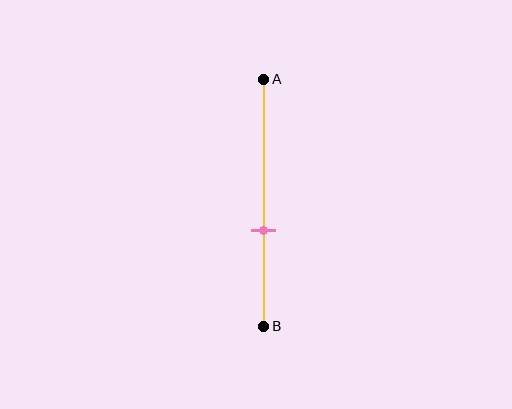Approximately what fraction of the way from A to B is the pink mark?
The pink mark is approximately 60% of the way from A to B.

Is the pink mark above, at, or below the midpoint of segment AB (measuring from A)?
The pink mark is below the midpoint of segment AB.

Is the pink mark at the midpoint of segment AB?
No, the mark is at about 60% from A, not at the 50% midpoint.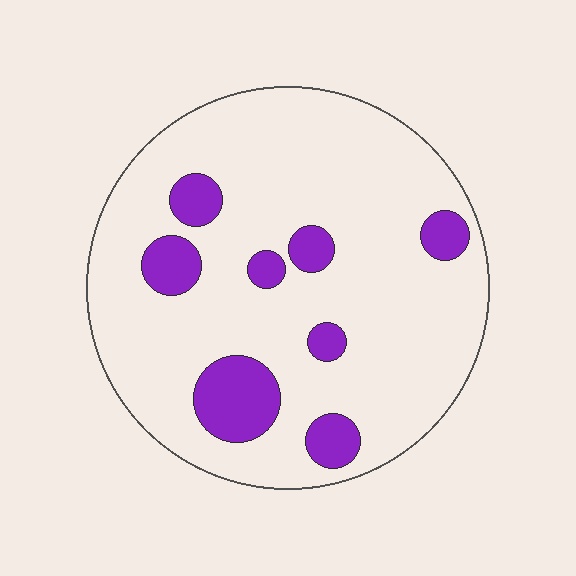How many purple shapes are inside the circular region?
8.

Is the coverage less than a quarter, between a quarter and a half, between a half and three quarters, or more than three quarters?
Less than a quarter.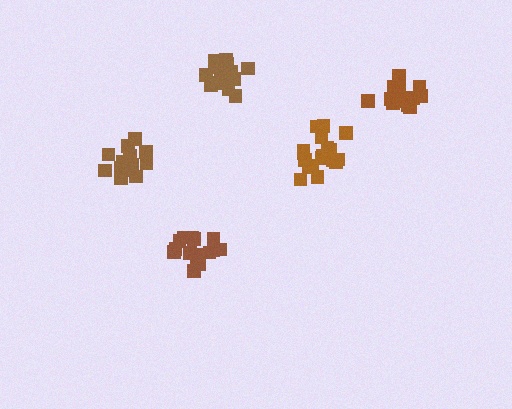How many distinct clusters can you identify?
There are 5 distinct clusters.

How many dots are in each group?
Group 1: 17 dots, Group 2: 18 dots, Group 3: 16 dots, Group 4: 14 dots, Group 5: 14 dots (79 total).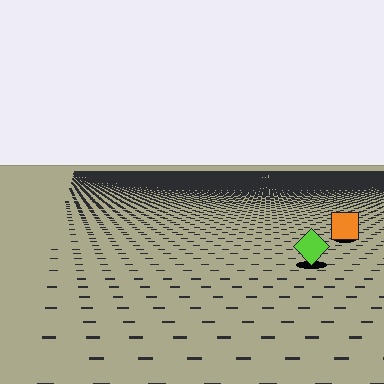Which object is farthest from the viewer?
The orange square is farthest from the viewer. It appears smaller and the ground texture around it is denser.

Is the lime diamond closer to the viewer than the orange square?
Yes. The lime diamond is closer — you can tell from the texture gradient: the ground texture is coarser near it.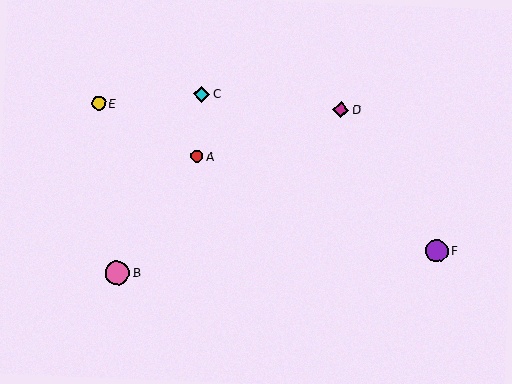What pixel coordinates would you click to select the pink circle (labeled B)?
Click at (117, 273) to select the pink circle B.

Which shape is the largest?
The pink circle (labeled B) is the largest.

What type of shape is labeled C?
Shape C is a cyan diamond.